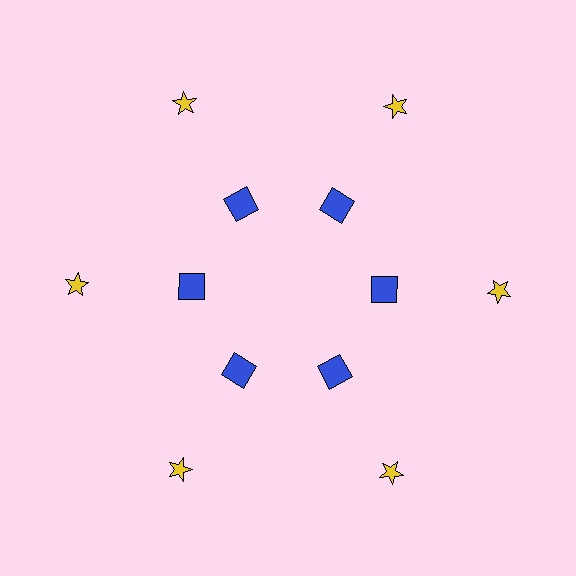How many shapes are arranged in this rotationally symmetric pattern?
There are 12 shapes, arranged in 6 groups of 2.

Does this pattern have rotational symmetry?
Yes, this pattern has 6-fold rotational symmetry. It looks the same after rotating 60 degrees around the center.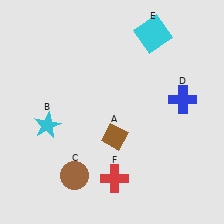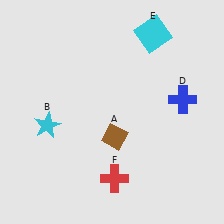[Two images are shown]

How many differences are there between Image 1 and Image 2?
There is 1 difference between the two images.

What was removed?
The brown circle (C) was removed in Image 2.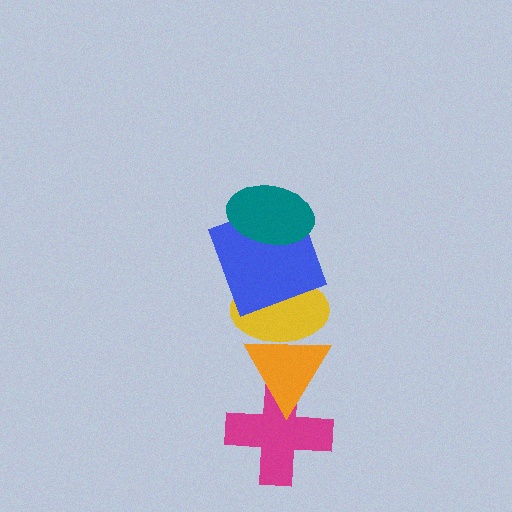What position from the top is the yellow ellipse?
The yellow ellipse is 3rd from the top.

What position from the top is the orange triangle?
The orange triangle is 4th from the top.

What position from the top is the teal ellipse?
The teal ellipse is 1st from the top.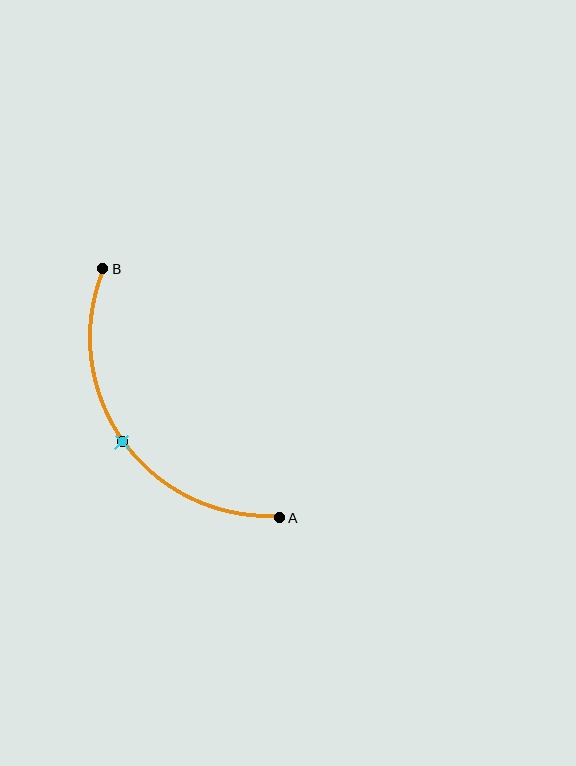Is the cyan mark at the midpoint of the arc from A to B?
Yes. The cyan mark lies on the arc at equal arc-length from both A and B — it is the arc midpoint.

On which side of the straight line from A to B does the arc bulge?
The arc bulges below and to the left of the straight line connecting A and B.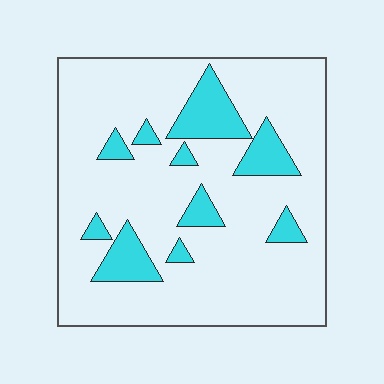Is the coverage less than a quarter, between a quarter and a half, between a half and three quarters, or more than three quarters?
Less than a quarter.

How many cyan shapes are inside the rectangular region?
10.